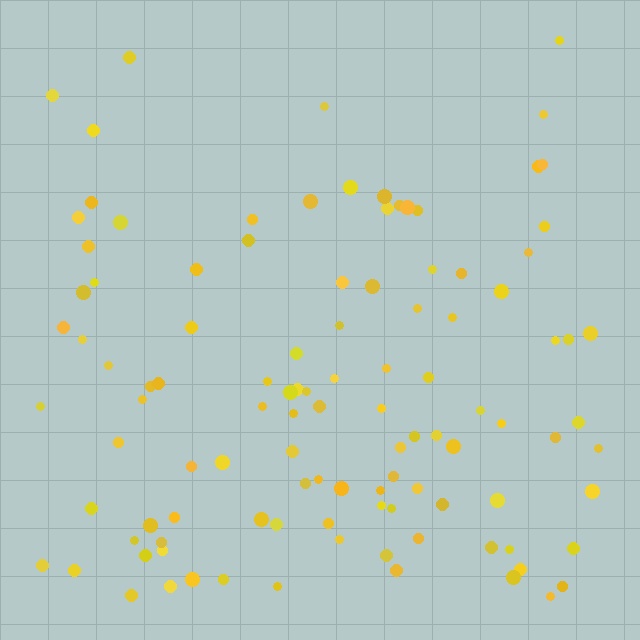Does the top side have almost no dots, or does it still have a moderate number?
Still a moderate number, just noticeably fewer than the bottom.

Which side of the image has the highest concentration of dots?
The bottom.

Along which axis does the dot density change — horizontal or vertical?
Vertical.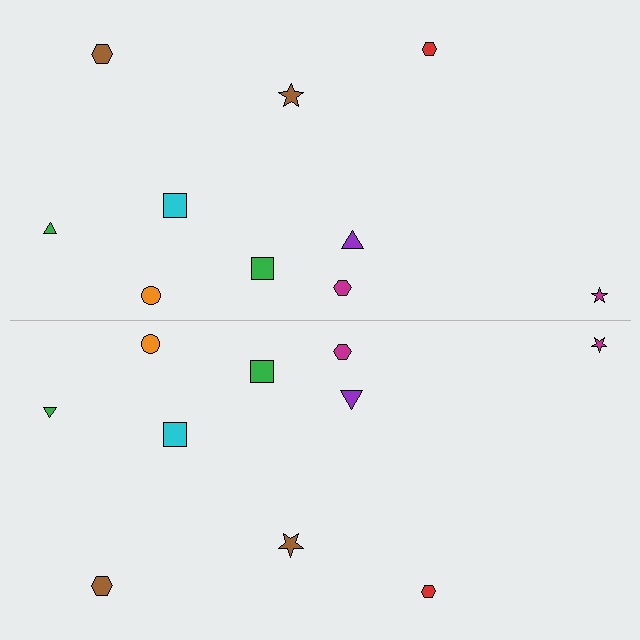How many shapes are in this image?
There are 20 shapes in this image.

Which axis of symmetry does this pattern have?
The pattern has a horizontal axis of symmetry running through the center of the image.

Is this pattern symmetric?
Yes, this pattern has bilateral (reflection) symmetry.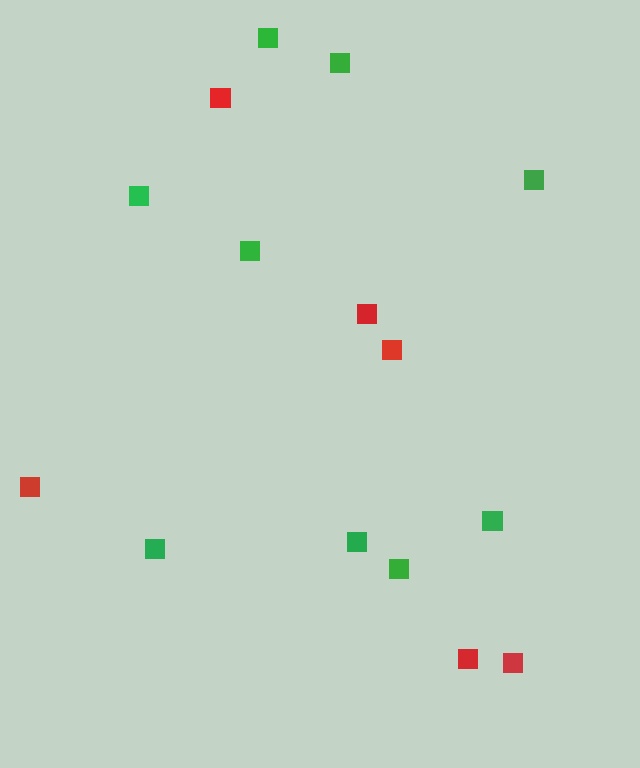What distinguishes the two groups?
There are 2 groups: one group of red squares (6) and one group of green squares (9).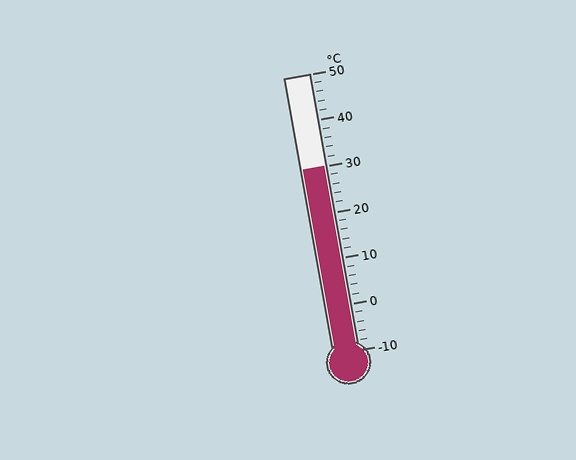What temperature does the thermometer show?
The thermometer shows approximately 30°C.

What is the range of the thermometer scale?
The thermometer scale ranges from -10°C to 50°C.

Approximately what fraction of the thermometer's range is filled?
The thermometer is filled to approximately 65% of its range.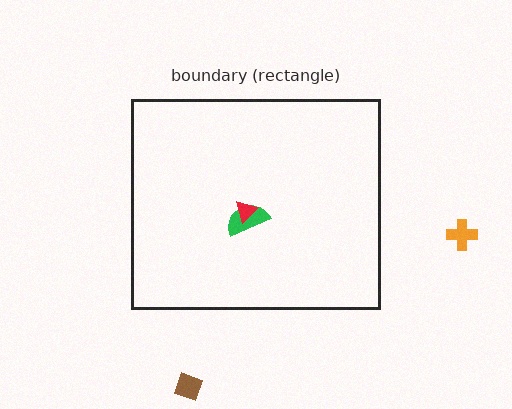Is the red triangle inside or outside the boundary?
Inside.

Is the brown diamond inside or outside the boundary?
Outside.